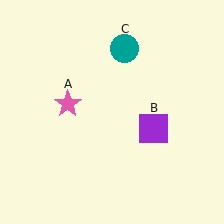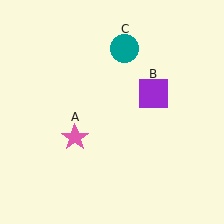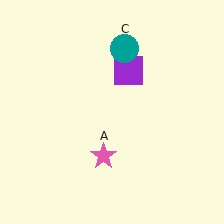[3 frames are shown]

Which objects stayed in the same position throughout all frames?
Teal circle (object C) remained stationary.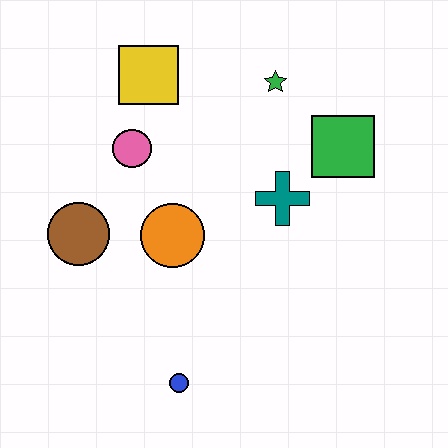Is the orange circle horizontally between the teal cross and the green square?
No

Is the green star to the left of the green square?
Yes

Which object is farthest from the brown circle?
The green square is farthest from the brown circle.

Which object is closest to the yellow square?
The pink circle is closest to the yellow square.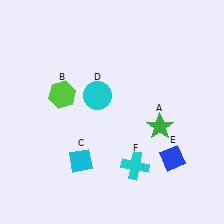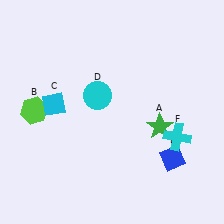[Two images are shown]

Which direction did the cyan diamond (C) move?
The cyan diamond (C) moved up.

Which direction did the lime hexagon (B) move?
The lime hexagon (B) moved left.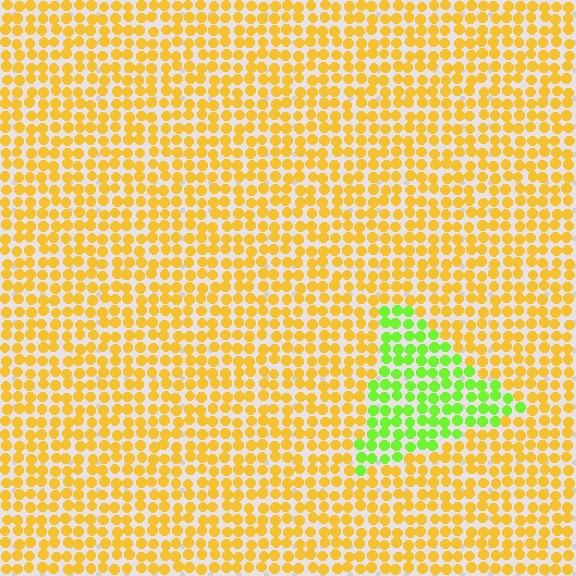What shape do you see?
I see a triangle.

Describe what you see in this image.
The image is filled with small yellow elements in a uniform arrangement. A triangle-shaped region is visible where the elements are tinted to a slightly different hue, forming a subtle color boundary.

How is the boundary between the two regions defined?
The boundary is defined purely by a slight shift in hue (about 56 degrees). Spacing, size, and orientation are identical on both sides.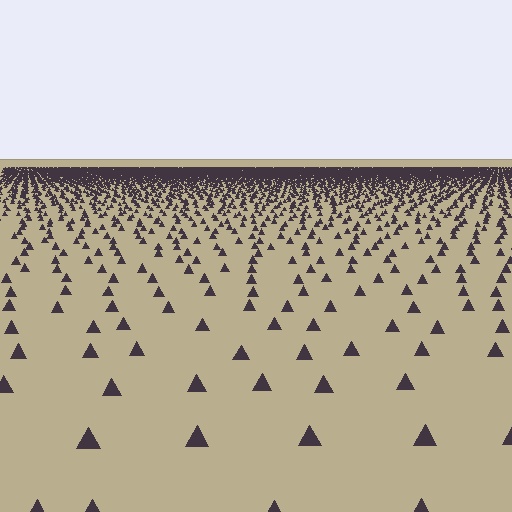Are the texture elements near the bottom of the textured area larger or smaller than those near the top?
Larger. Near the bottom, elements are closer to the viewer and appear at a bigger on-screen size.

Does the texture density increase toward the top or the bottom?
Density increases toward the top.